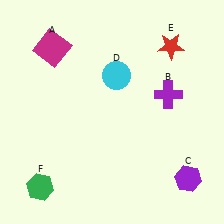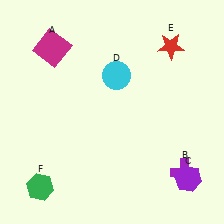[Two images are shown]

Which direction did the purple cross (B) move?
The purple cross (B) moved down.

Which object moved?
The purple cross (B) moved down.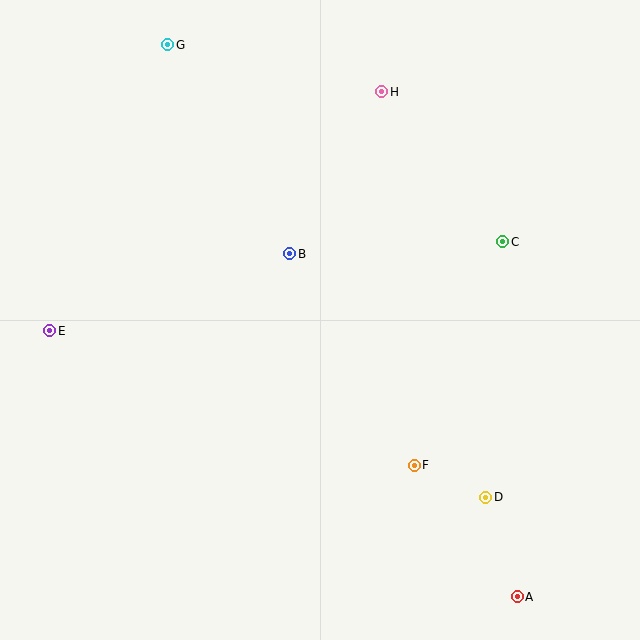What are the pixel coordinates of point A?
Point A is at (517, 597).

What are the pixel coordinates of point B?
Point B is at (290, 254).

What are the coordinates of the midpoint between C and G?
The midpoint between C and G is at (335, 143).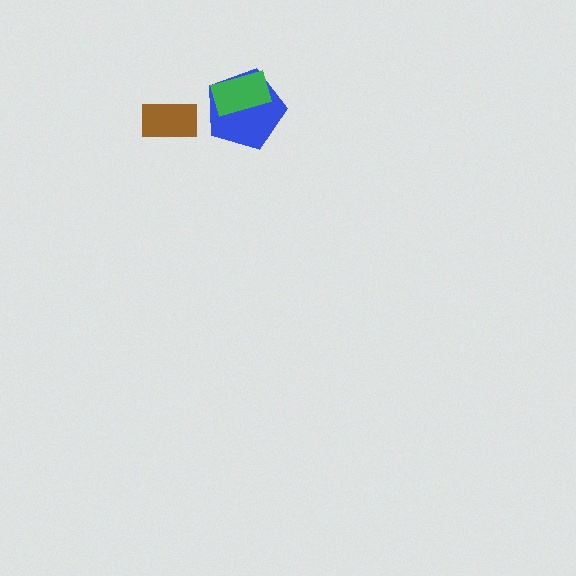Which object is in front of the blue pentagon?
The green rectangle is in front of the blue pentagon.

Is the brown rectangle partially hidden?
No, no other shape covers it.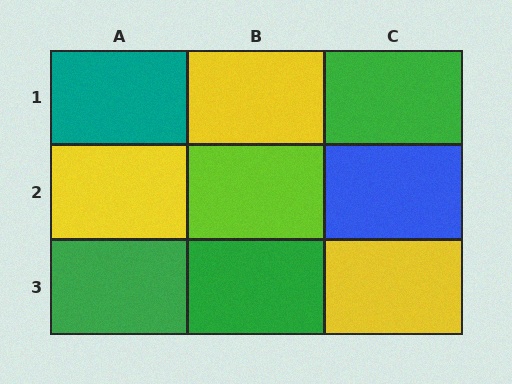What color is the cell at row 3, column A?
Green.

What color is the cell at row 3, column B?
Green.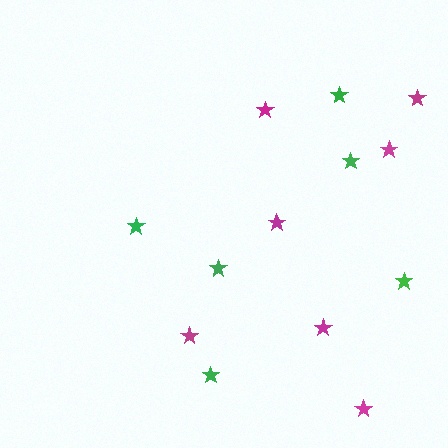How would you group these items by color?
There are 2 groups: one group of green stars (6) and one group of magenta stars (7).